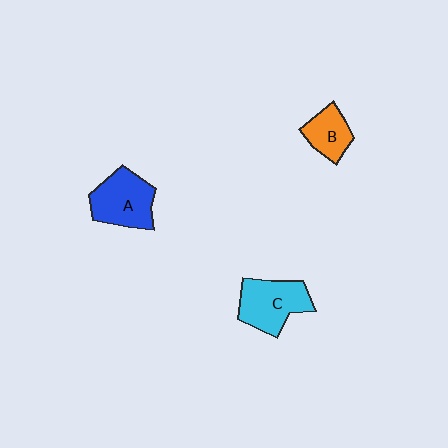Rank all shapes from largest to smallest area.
From largest to smallest: C (cyan), A (blue), B (orange).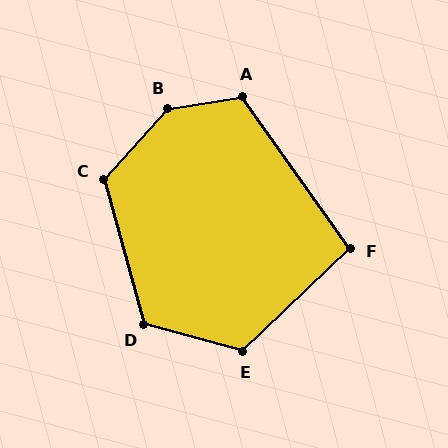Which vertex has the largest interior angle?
B, at approximately 141 degrees.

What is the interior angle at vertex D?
Approximately 121 degrees (obtuse).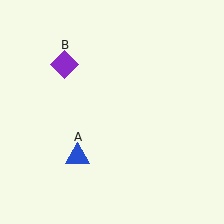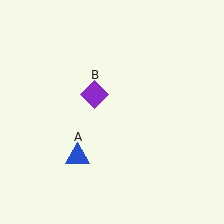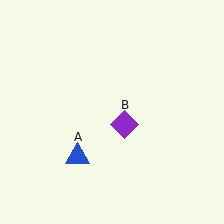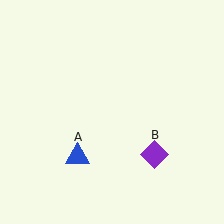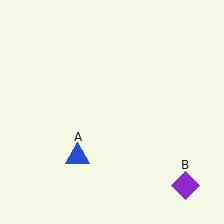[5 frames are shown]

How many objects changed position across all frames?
1 object changed position: purple diamond (object B).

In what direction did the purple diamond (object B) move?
The purple diamond (object B) moved down and to the right.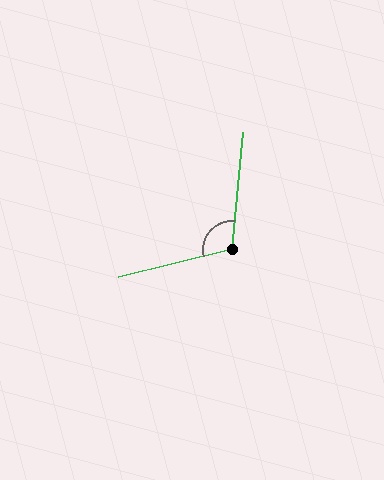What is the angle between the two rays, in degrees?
Approximately 109 degrees.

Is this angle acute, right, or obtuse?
It is obtuse.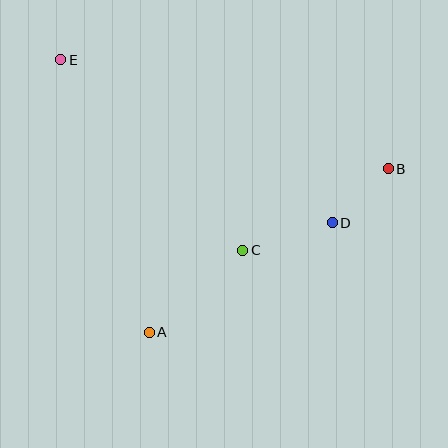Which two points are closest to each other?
Points B and D are closest to each other.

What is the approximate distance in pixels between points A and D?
The distance between A and D is approximately 214 pixels.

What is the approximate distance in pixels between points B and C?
The distance between B and C is approximately 166 pixels.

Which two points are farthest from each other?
Points B and E are farthest from each other.